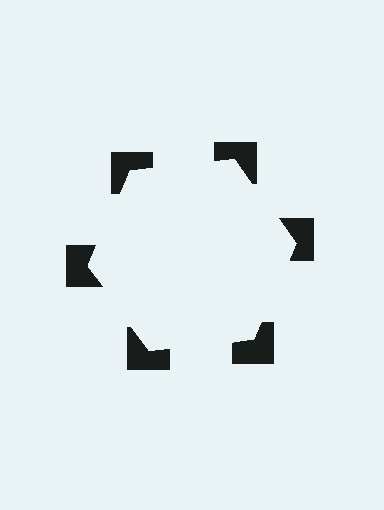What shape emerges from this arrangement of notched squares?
An illusory hexagon — its edges are inferred from the aligned wedge cuts in the notched squares, not physically drawn.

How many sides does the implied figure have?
6 sides.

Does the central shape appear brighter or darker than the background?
It typically appears slightly brighter than the background, even though no actual brightness change is drawn.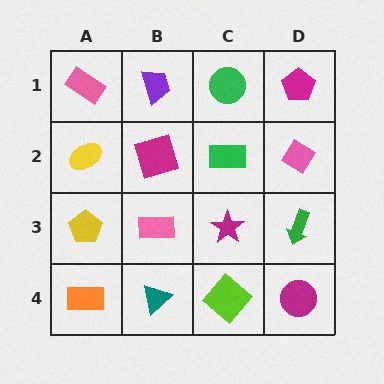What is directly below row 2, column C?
A magenta star.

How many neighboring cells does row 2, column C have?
4.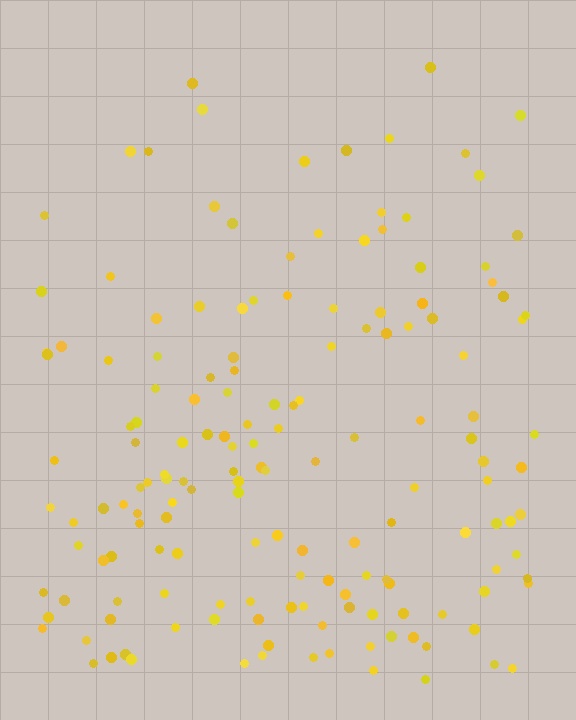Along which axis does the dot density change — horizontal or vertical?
Vertical.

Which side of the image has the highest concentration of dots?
The bottom.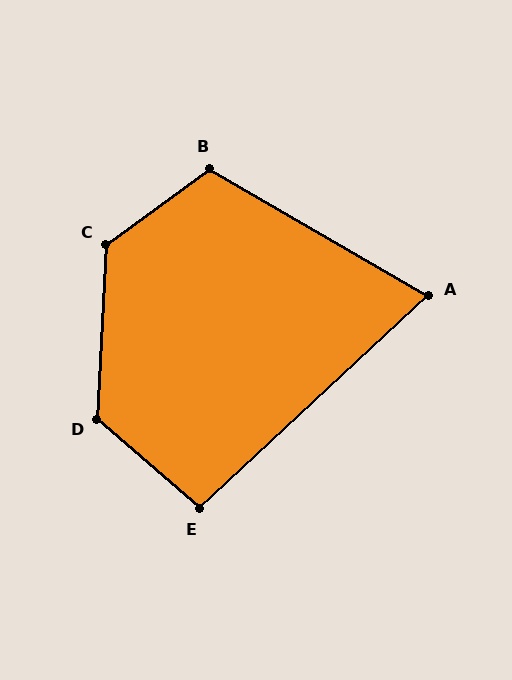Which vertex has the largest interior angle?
C, at approximately 129 degrees.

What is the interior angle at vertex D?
Approximately 128 degrees (obtuse).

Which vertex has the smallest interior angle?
A, at approximately 73 degrees.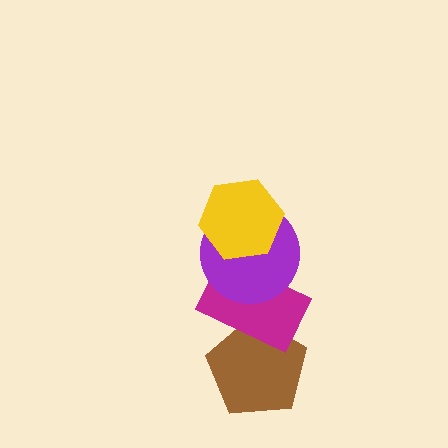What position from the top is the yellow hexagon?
The yellow hexagon is 1st from the top.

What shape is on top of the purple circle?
The yellow hexagon is on top of the purple circle.